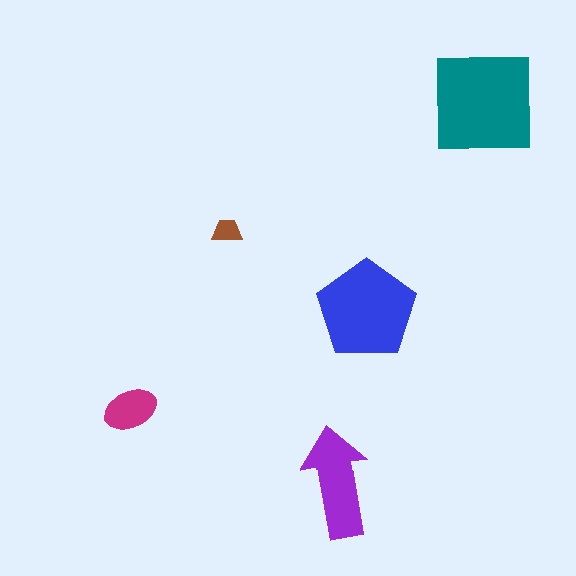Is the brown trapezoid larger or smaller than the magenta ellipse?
Smaller.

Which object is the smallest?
The brown trapezoid.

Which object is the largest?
The teal square.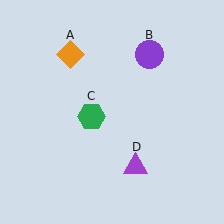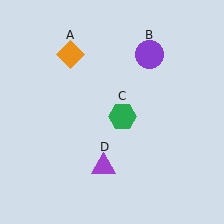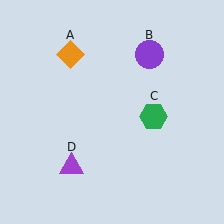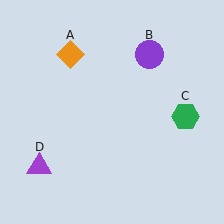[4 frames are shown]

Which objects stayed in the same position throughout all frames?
Orange diamond (object A) and purple circle (object B) remained stationary.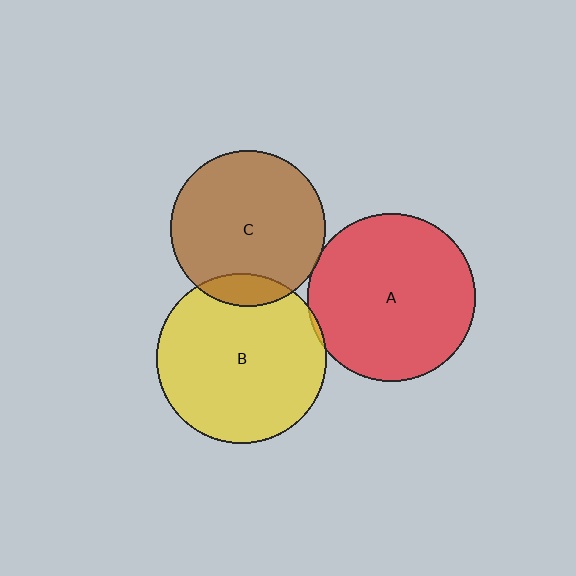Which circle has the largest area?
Circle B (yellow).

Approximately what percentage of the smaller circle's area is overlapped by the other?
Approximately 5%.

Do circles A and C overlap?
Yes.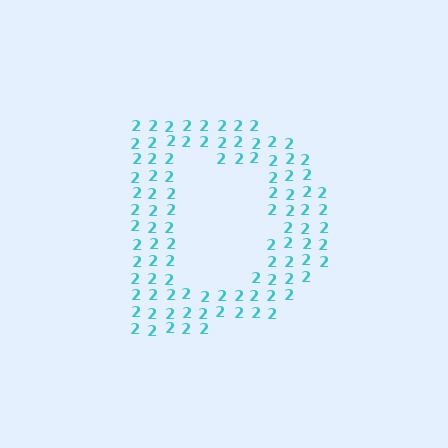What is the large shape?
The large shape is the letter D.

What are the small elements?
The small elements are digit 2's.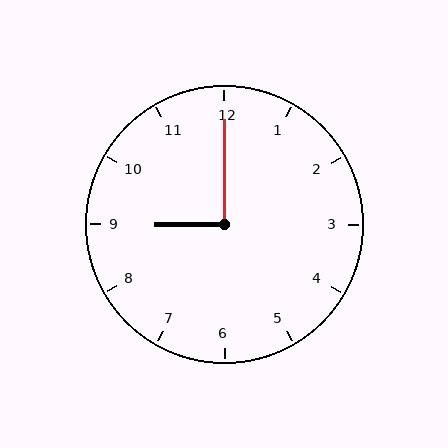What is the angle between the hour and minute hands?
Approximately 90 degrees.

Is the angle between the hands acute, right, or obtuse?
It is right.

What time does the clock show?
9:00.